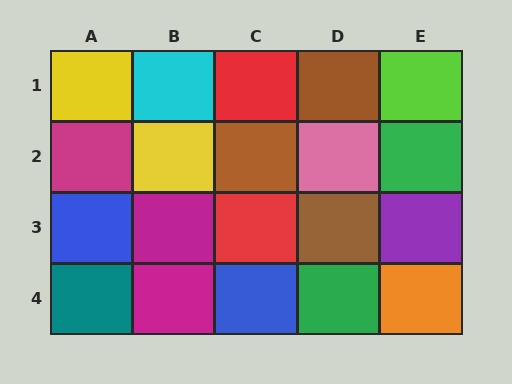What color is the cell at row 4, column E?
Orange.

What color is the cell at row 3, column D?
Brown.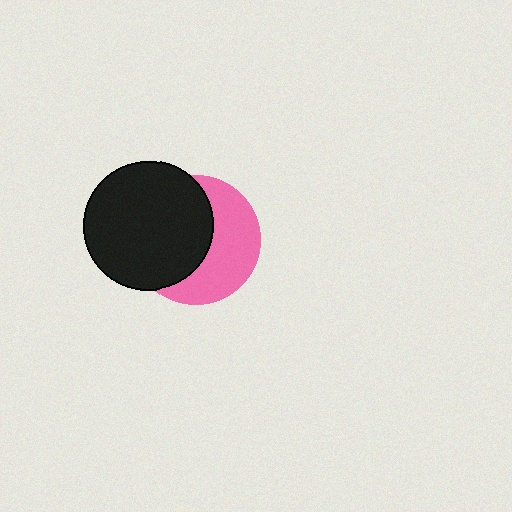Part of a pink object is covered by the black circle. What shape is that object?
It is a circle.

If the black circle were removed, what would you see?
You would see the complete pink circle.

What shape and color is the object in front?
The object in front is a black circle.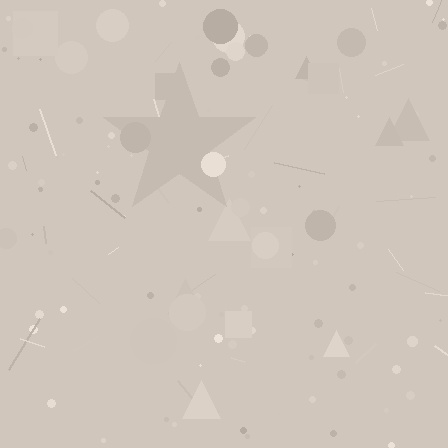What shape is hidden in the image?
A star is hidden in the image.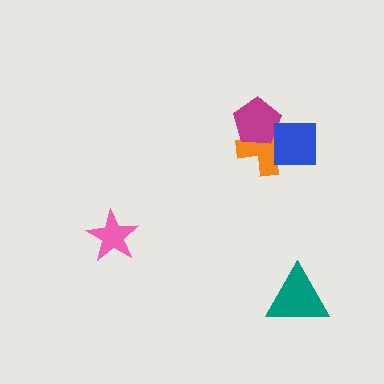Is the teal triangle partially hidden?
No, no other shape covers it.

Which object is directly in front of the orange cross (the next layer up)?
The magenta pentagon is directly in front of the orange cross.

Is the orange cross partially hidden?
Yes, it is partially covered by another shape.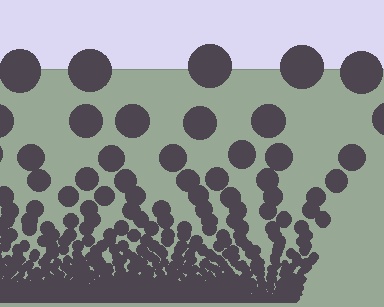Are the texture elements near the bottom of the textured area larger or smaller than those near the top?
Smaller. The gradient is inverted — elements near the bottom are smaller and denser.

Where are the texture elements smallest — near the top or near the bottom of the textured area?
Near the bottom.